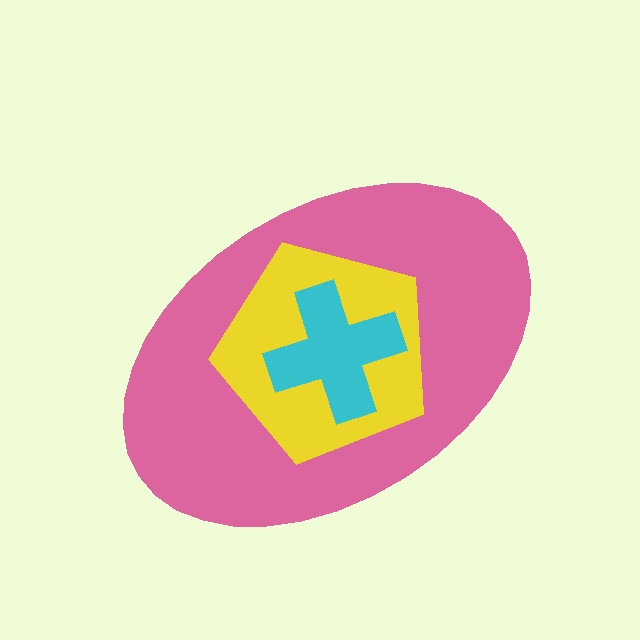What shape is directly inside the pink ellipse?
The yellow pentagon.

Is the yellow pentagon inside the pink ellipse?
Yes.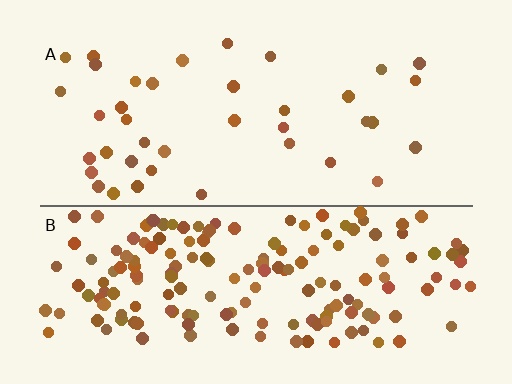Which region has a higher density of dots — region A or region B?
B (the bottom).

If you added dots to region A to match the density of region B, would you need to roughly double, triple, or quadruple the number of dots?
Approximately quadruple.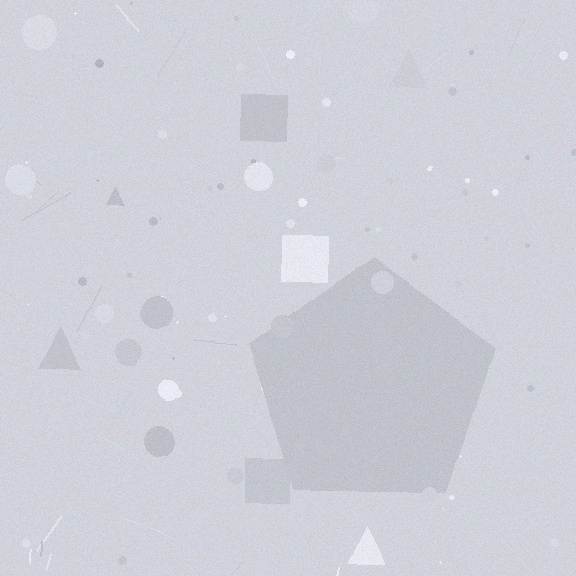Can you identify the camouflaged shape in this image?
The camouflaged shape is a pentagon.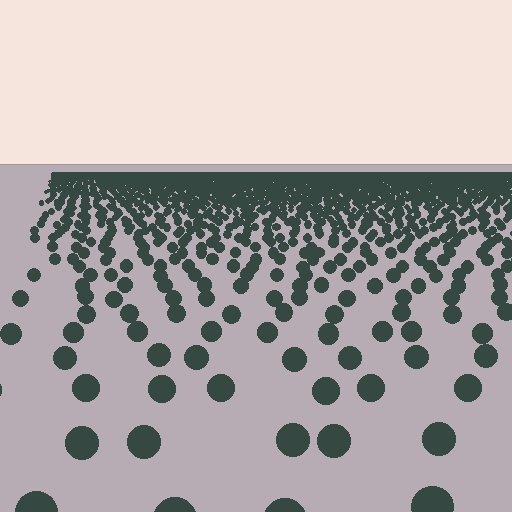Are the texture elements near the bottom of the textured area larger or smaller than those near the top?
Larger. Near the bottom, elements are closer to the viewer and appear at a bigger on-screen size.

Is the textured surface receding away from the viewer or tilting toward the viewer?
The surface is receding away from the viewer. Texture elements get smaller and denser toward the top.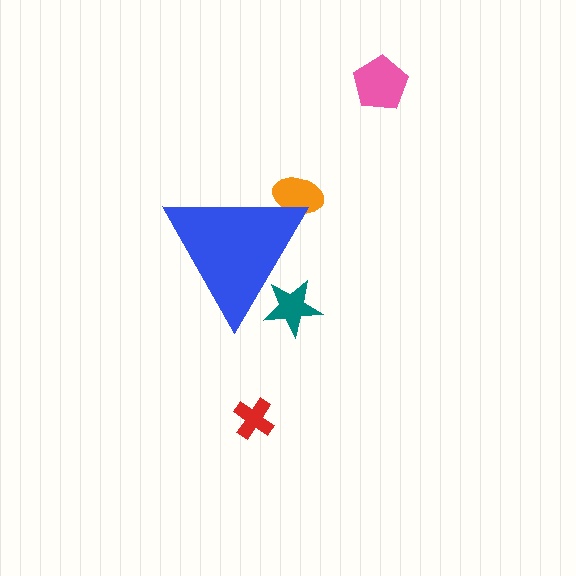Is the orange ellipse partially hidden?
Yes, the orange ellipse is partially hidden behind the blue triangle.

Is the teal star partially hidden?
Yes, the teal star is partially hidden behind the blue triangle.